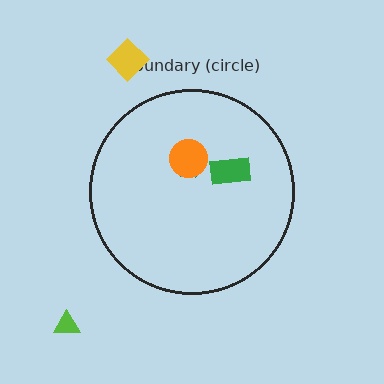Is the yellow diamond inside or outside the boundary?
Outside.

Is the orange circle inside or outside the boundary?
Inside.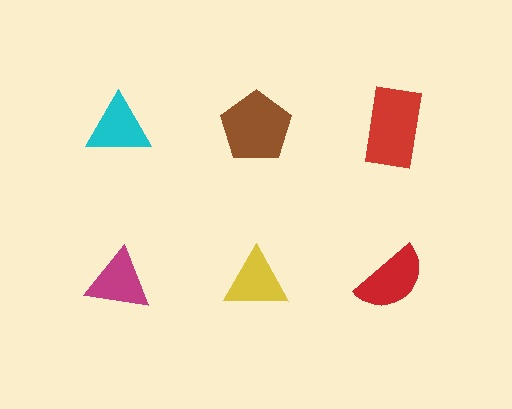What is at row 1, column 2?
A brown pentagon.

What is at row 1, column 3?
A red rectangle.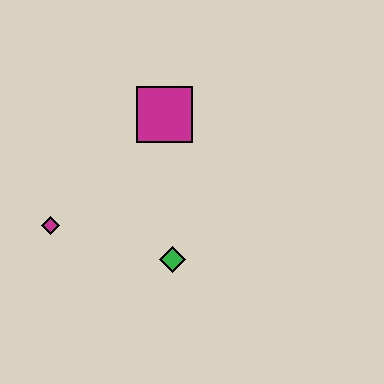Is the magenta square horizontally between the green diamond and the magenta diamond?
Yes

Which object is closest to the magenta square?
The green diamond is closest to the magenta square.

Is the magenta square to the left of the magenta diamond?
No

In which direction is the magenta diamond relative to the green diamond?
The magenta diamond is to the left of the green diamond.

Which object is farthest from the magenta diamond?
The magenta square is farthest from the magenta diamond.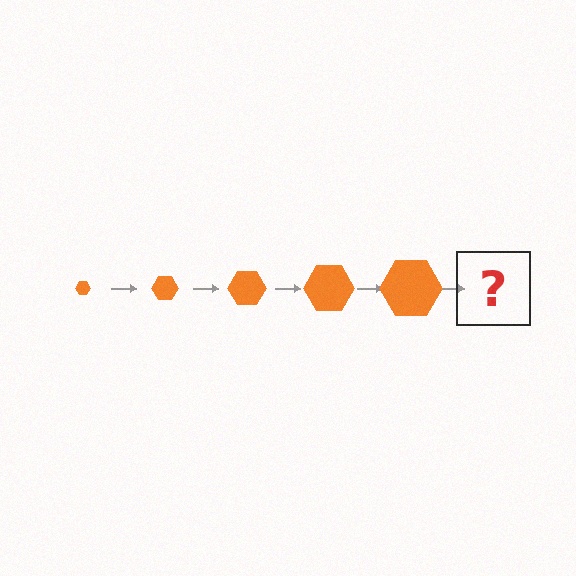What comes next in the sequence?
The next element should be an orange hexagon, larger than the previous one.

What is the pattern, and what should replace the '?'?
The pattern is that the hexagon gets progressively larger each step. The '?' should be an orange hexagon, larger than the previous one.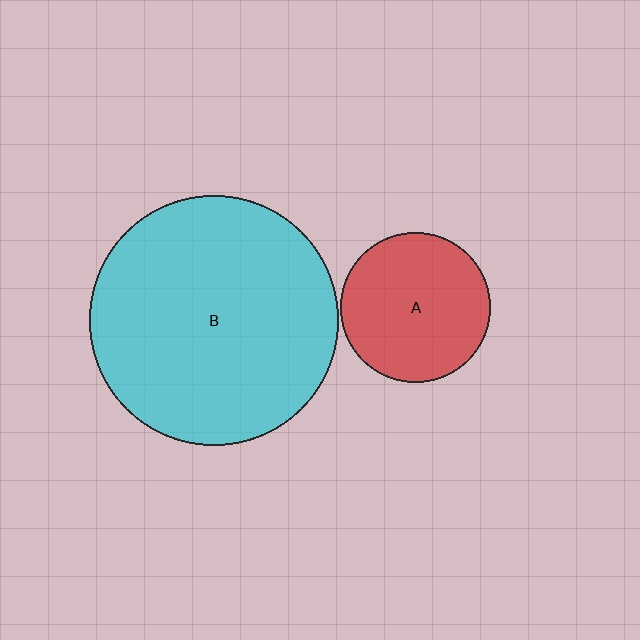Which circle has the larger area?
Circle B (cyan).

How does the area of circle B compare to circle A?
Approximately 2.8 times.